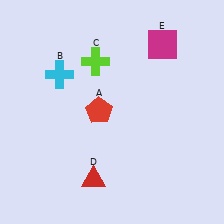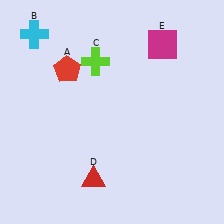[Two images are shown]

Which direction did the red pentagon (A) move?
The red pentagon (A) moved up.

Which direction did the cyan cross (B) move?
The cyan cross (B) moved up.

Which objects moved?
The objects that moved are: the red pentagon (A), the cyan cross (B).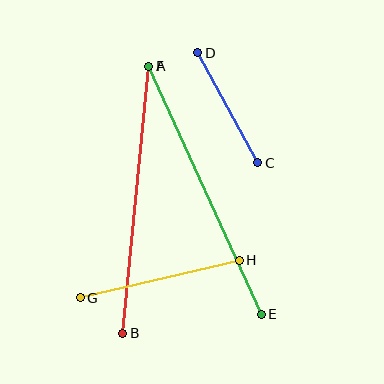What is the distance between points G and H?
The distance is approximately 163 pixels.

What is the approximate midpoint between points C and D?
The midpoint is at approximately (228, 108) pixels.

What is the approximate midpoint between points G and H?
The midpoint is at approximately (160, 279) pixels.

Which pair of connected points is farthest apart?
Points E and F are farthest apart.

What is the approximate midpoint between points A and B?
The midpoint is at approximately (136, 200) pixels.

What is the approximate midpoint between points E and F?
The midpoint is at approximately (205, 190) pixels.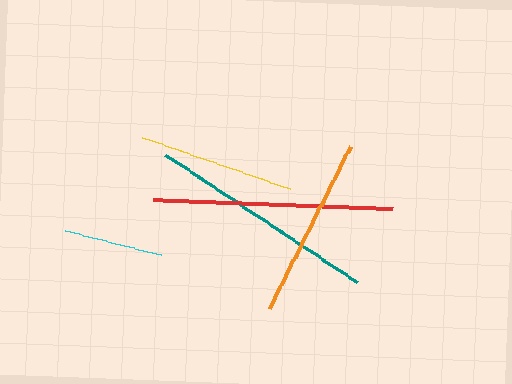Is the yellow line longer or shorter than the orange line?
The orange line is longer than the yellow line.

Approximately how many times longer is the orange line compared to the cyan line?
The orange line is approximately 1.8 times the length of the cyan line.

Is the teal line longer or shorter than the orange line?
The teal line is longer than the orange line.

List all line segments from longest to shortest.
From longest to shortest: red, teal, orange, yellow, cyan.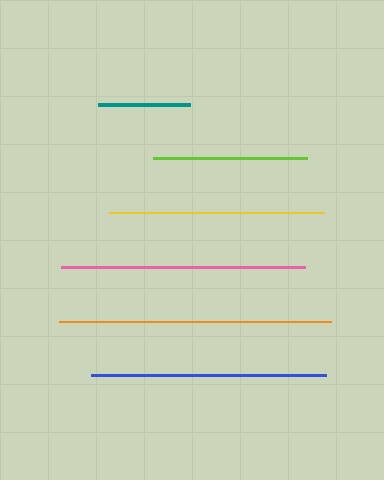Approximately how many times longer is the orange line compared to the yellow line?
The orange line is approximately 1.3 times the length of the yellow line.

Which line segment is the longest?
The orange line is the longest at approximately 272 pixels.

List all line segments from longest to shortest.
From longest to shortest: orange, pink, blue, yellow, lime, teal.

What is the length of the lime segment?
The lime segment is approximately 154 pixels long.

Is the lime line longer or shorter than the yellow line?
The yellow line is longer than the lime line.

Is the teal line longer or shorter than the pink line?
The pink line is longer than the teal line.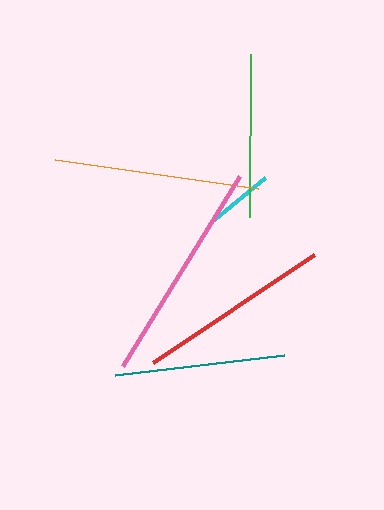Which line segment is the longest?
The pink line is the longest at approximately 223 pixels.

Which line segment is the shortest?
The cyan line is the shortest at approximately 66 pixels.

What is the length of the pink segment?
The pink segment is approximately 223 pixels long.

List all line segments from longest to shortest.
From longest to shortest: pink, orange, red, teal, green, cyan.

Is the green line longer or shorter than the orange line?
The orange line is longer than the green line.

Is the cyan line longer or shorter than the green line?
The green line is longer than the cyan line.